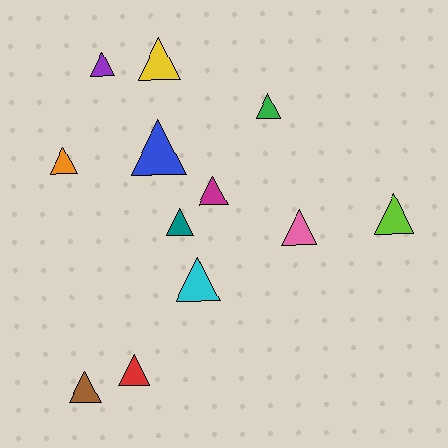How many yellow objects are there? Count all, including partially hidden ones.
There is 1 yellow object.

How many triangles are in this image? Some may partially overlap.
There are 12 triangles.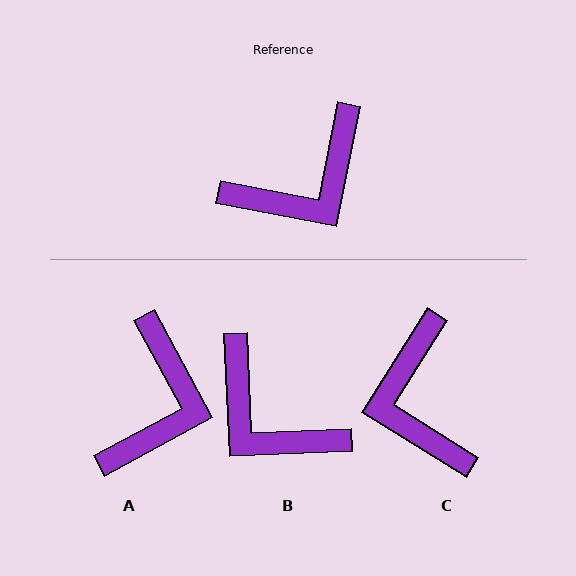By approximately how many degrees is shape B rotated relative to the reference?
Approximately 76 degrees clockwise.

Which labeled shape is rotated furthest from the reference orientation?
C, about 111 degrees away.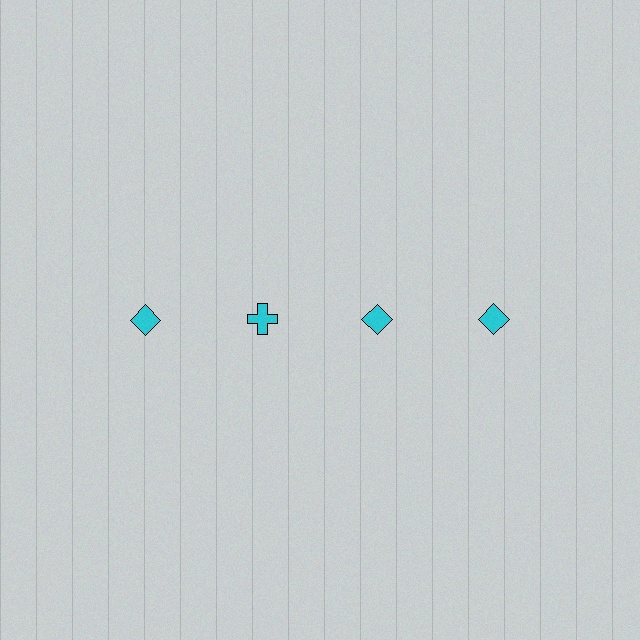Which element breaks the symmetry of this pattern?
The cyan cross in the top row, second from left column breaks the symmetry. All other shapes are cyan diamonds.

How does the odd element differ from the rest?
It has a different shape: cross instead of diamond.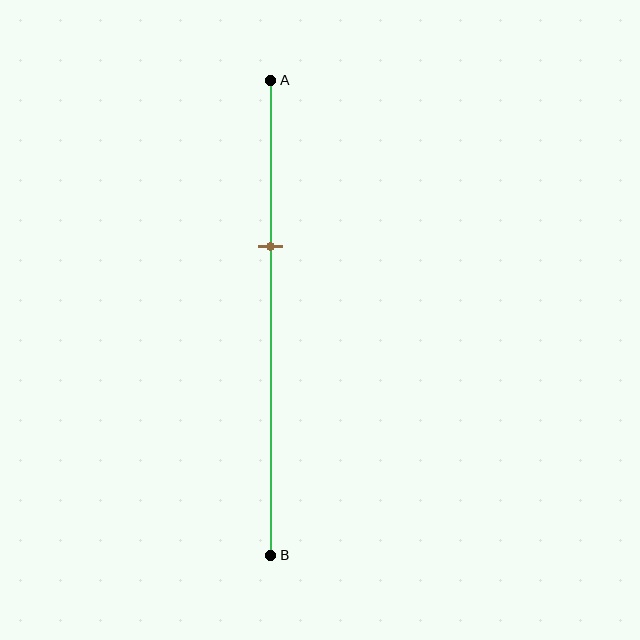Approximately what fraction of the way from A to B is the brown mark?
The brown mark is approximately 35% of the way from A to B.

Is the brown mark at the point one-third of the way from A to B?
Yes, the mark is approximately at the one-third point.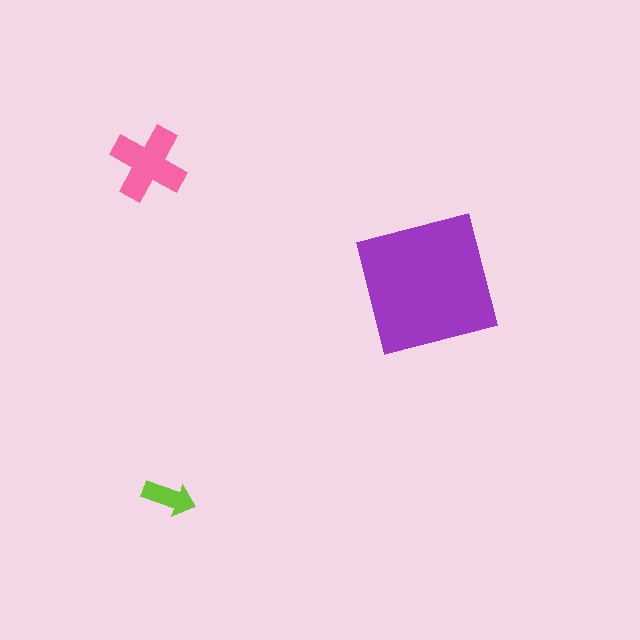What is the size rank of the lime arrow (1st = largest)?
3rd.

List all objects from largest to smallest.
The purple square, the pink cross, the lime arrow.